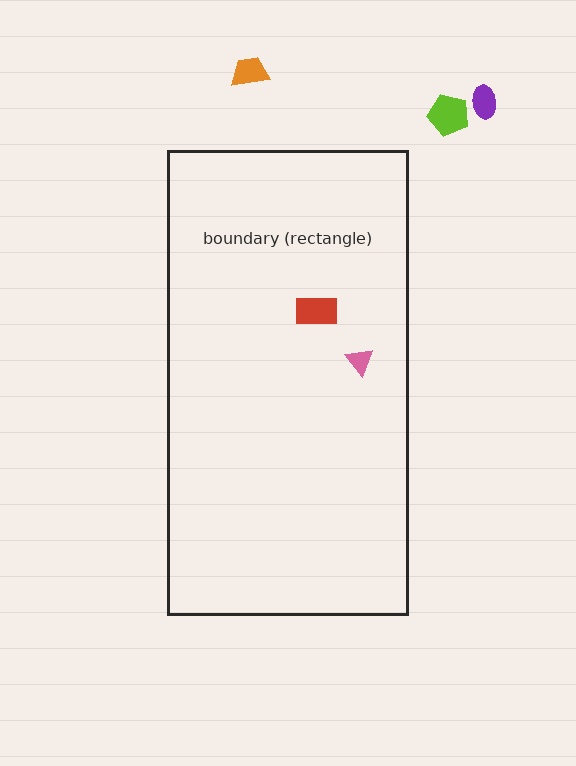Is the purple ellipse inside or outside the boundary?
Outside.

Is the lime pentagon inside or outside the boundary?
Outside.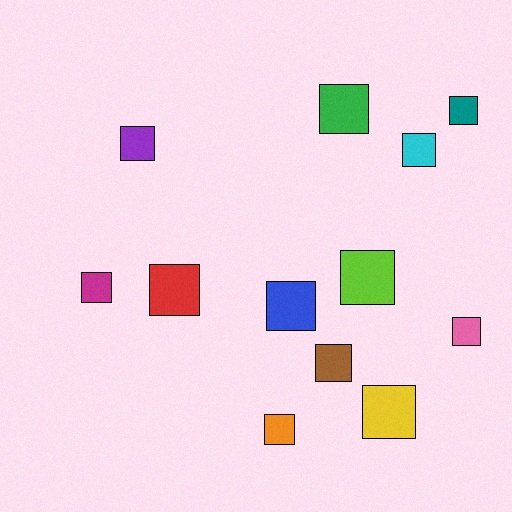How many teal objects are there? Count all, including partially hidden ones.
There is 1 teal object.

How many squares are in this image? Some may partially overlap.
There are 12 squares.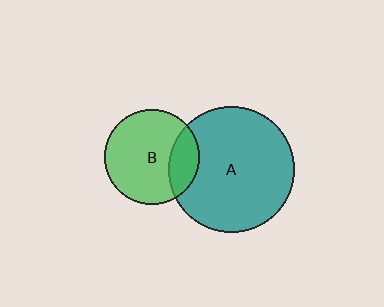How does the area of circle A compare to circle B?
Approximately 1.7 times.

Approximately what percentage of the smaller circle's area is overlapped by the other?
Approximately 20%.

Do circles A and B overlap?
Yes.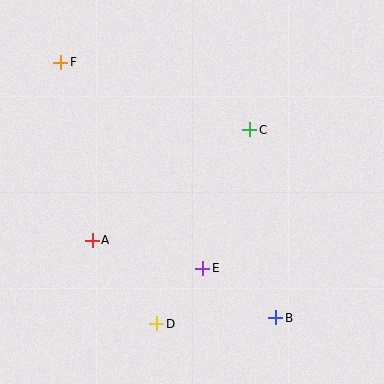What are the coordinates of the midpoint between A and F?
The midpoint between A and F is at (76, 151).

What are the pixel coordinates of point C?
Point C is at (250, 130).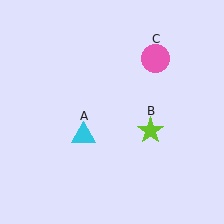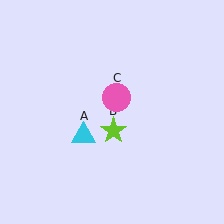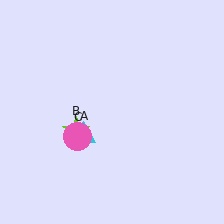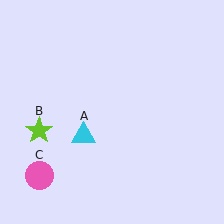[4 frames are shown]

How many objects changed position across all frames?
2 objects changed position: lime star (object B), pink circle (object C).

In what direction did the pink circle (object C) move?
The pink circle (object C) moved down and to the left.